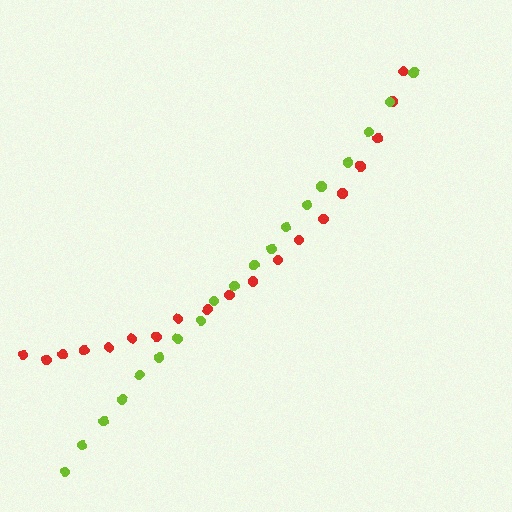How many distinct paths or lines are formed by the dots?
There are 2 distinct paths.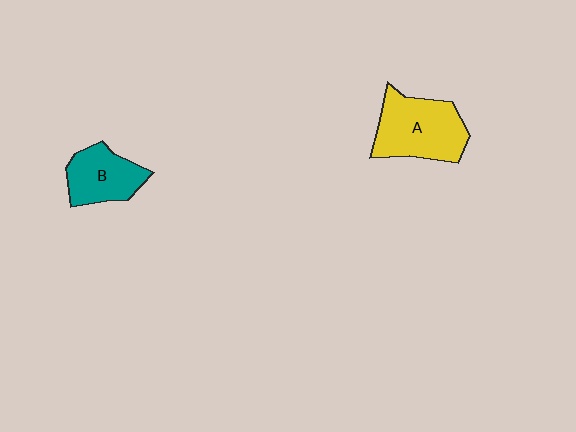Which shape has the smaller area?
Shape B (teal).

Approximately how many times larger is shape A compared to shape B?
Approximately 1.4 times.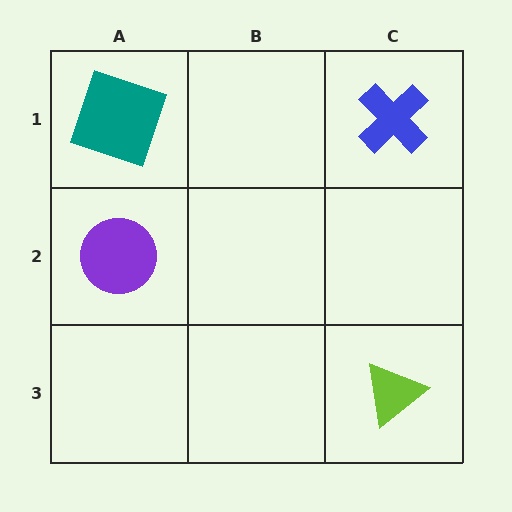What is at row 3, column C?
A lime triangle.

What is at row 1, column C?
A blue cross.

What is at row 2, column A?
A purple circle.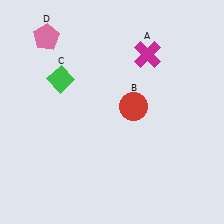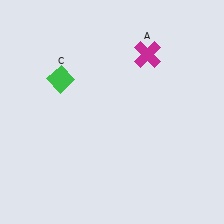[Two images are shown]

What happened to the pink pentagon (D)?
The pink pentagon (D) was removed in Image 2. It was in the top-left area of Image 1.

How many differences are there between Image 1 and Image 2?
There are 2 differences between the two images.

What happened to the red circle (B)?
The red circle (B) was removed in Image 2. It was in the top-right area of Image 1.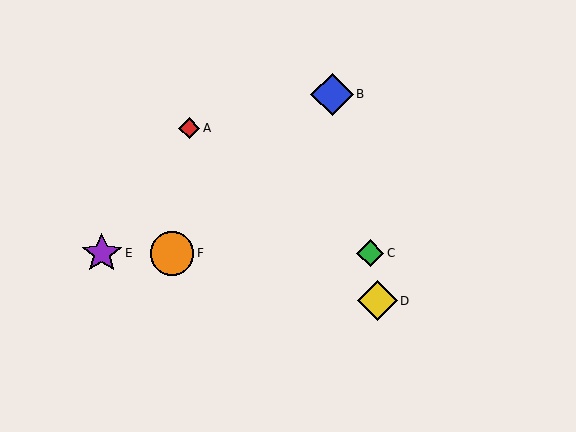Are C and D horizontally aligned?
No, C is at y≈253 and D is at y≈301.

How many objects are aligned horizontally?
3 objects (C, E, F) are aligned horizontally.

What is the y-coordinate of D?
Object D is at y≈301.